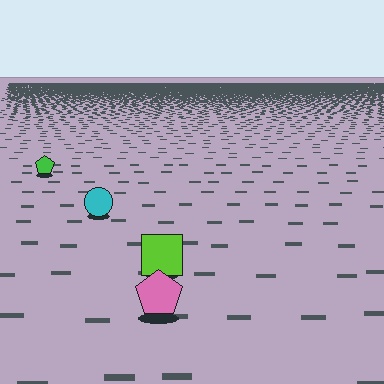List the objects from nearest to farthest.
From nearest to farthest: the pink pentagon, the lime square, the cyan circle, the green pentagon.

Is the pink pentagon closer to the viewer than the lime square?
Yes. The pink pentagon is closer — you can tell from the texture gradient: the ground texture is coarser near it.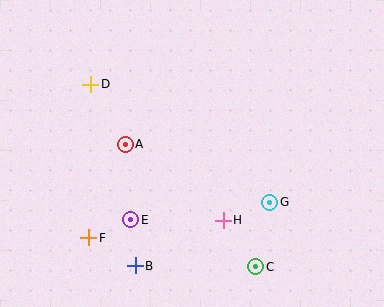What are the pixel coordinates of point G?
Point G is at (270, 202).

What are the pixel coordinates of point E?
Point E is at (131, 220).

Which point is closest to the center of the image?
Point A at (125, 144) is closest to the center.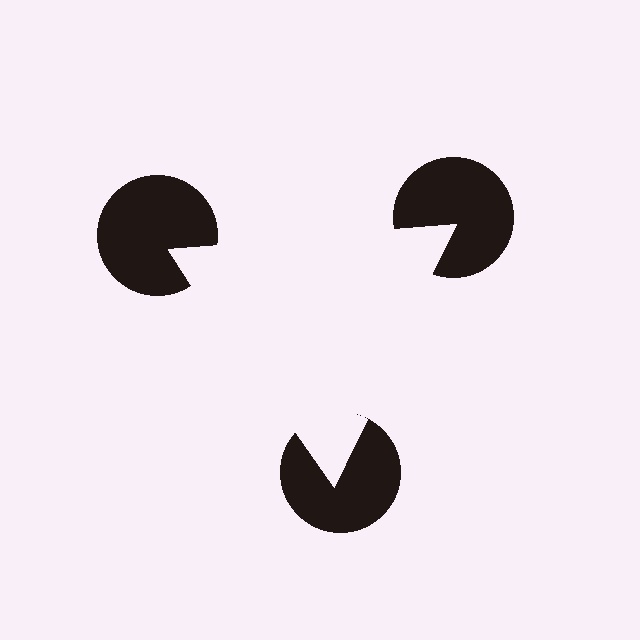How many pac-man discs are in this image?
There are 3 — one at each vertex of the illusory triangle.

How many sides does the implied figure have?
3 sides.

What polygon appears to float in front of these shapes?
An illusory triangle — its edges are inferred from the aligned wedge cuts in the pac-man discs, not physically drawn.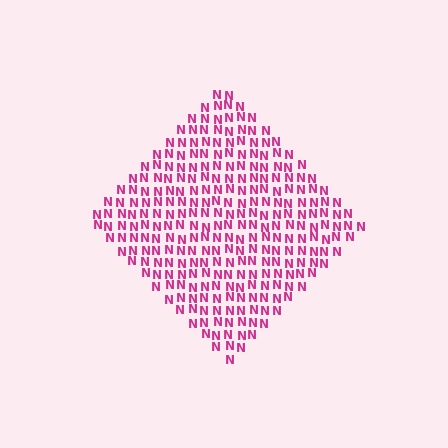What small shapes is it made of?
It is made of small letter N's.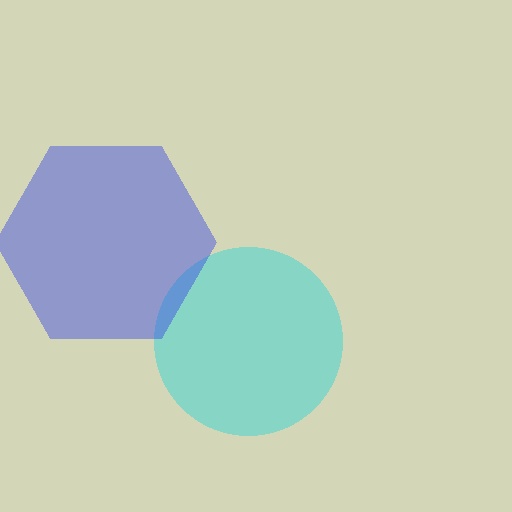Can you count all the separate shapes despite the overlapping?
Yes, there are 2 separate shapes.